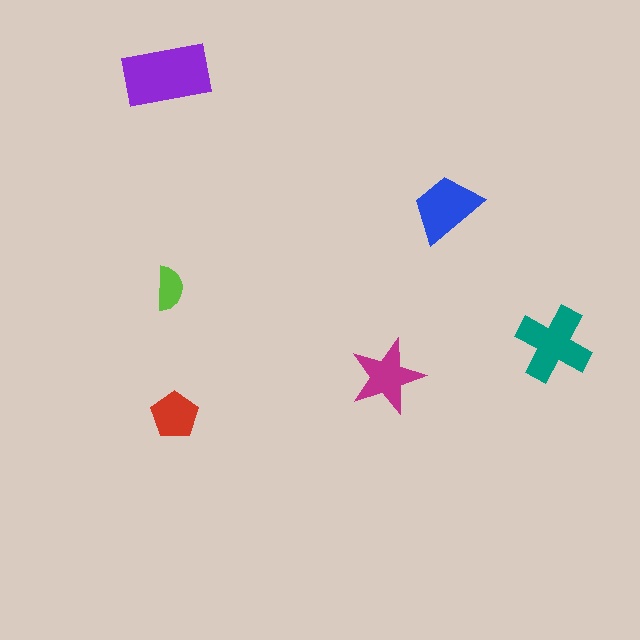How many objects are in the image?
There are 6 objects in the image.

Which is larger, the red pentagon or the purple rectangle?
The purple rectangle.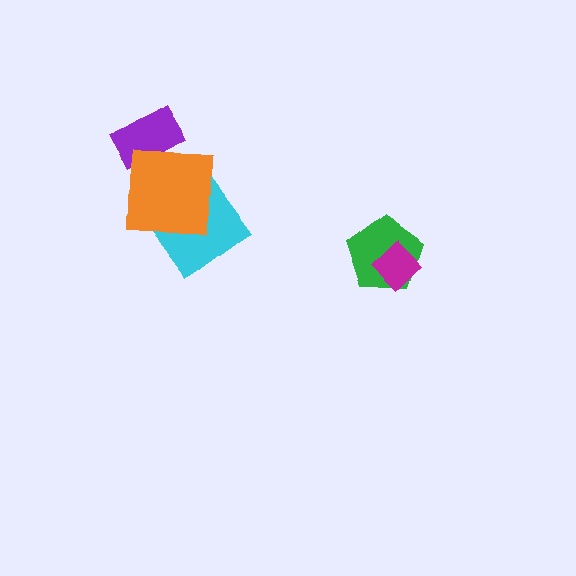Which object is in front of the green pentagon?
The magenta diamond is in front of the green pentagon.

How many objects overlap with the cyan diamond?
1 object overlaps with the cyan diamond.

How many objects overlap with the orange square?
2 objects overlap with the orange square.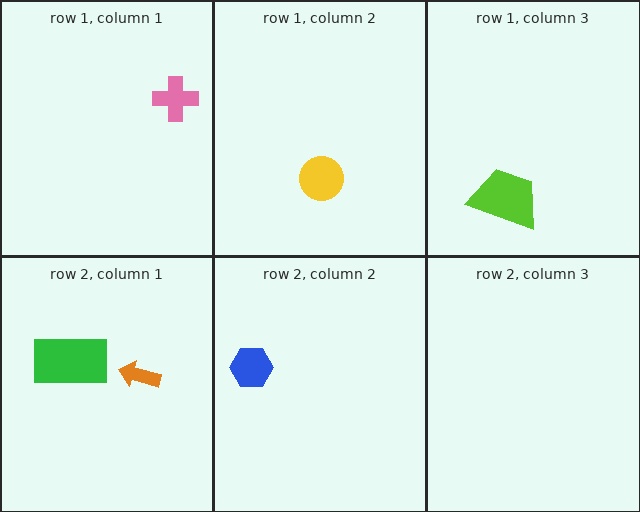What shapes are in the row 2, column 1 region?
The orange arrow, the green rectangle.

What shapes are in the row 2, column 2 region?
The blue hexagon.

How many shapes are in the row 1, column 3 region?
1.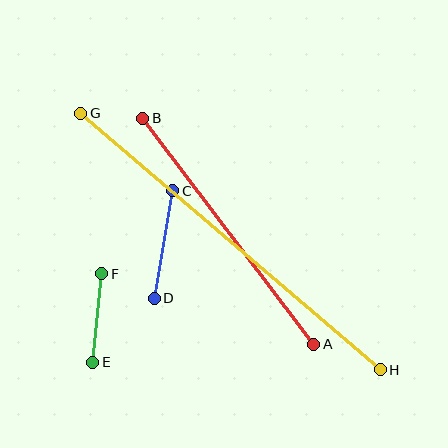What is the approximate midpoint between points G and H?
The midpoint is at approximately (231, 242) pixels.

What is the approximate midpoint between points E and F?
The midpoint is at approximately (97, 318) pixels.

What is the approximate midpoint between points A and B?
The midpoint is at approximately (228, 231) pixels.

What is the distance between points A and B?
The distance is approximately 283 pixels.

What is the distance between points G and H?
The distance is approximately 394 pixels.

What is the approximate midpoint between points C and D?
The midpoint is at approximately (163, 244) pixels.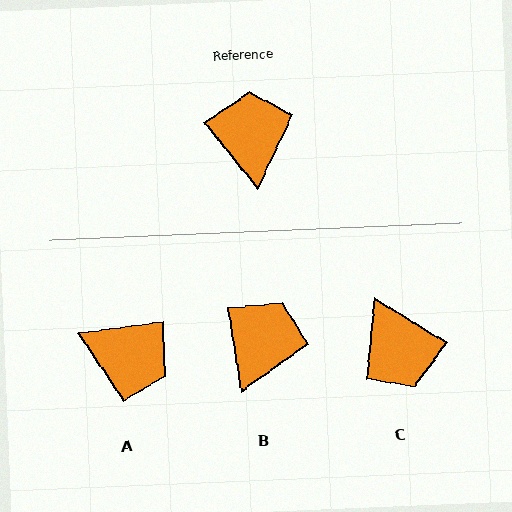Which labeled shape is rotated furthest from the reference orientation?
C, about 161 degrees away.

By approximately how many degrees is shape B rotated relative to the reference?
Approximately 30 degrees clockwise.